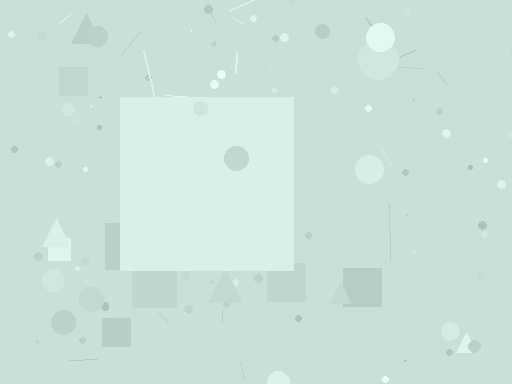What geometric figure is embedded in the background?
A square is embedded in the background.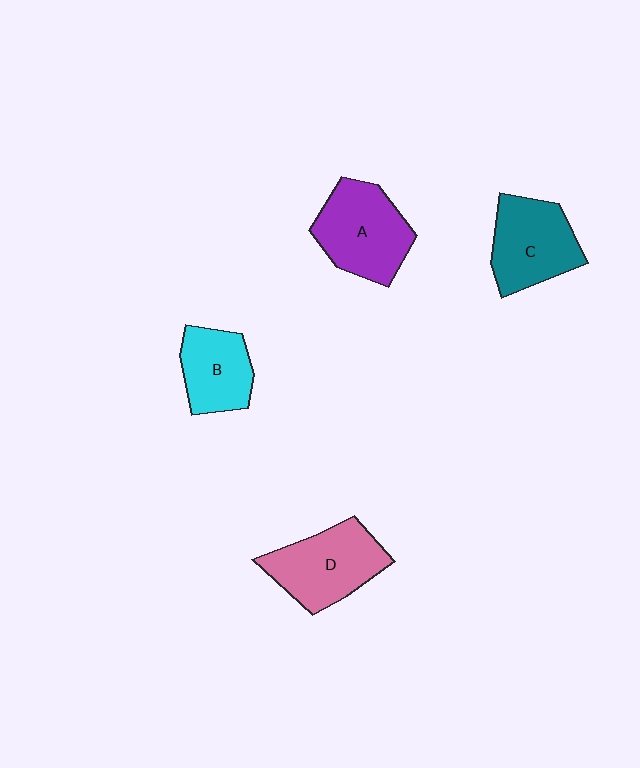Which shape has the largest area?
Shape A (purple).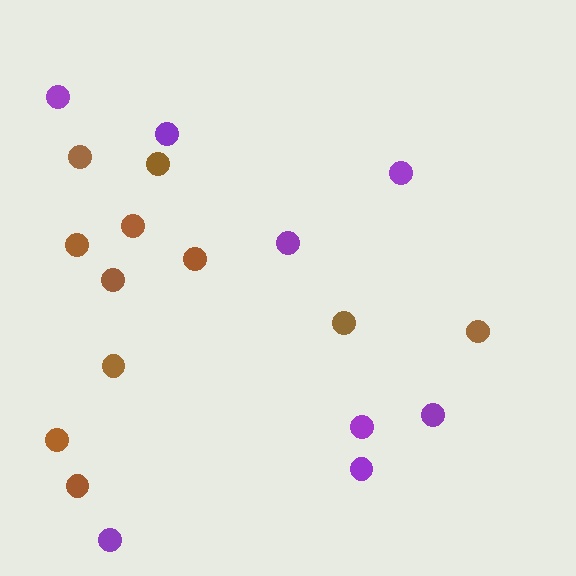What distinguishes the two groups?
There are 2 groups: one group of brown circles (11) and one group of purple circles (8).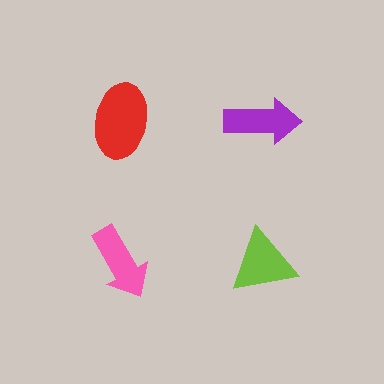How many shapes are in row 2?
2 shapes.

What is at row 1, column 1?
A red ellipse.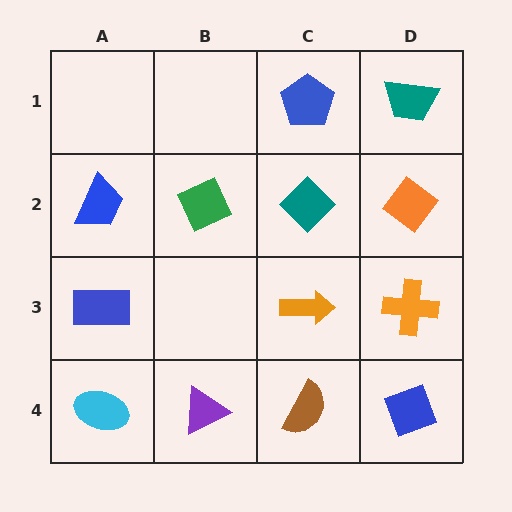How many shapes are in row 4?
4 shapes.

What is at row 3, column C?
An orange arrow.